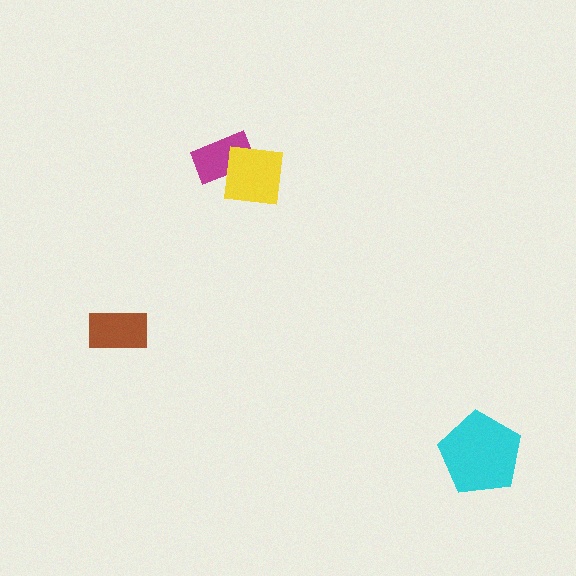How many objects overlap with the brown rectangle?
0 objects overlap with the brown rectangle.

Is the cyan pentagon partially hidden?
No, no other shape covers it.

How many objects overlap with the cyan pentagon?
0 objects overlap with the cyan pentagon.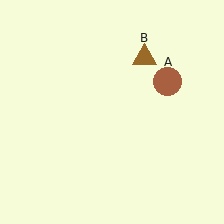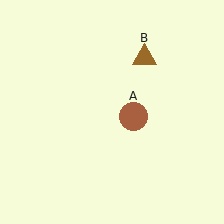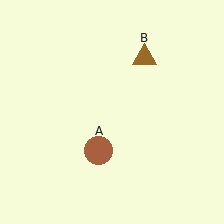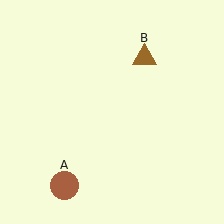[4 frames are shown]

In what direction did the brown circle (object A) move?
The brown circle (object A) moved down and to the left.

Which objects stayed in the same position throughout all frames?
Brown triangle (object B) remained stationary.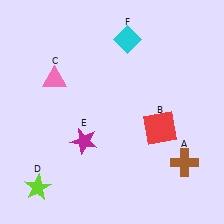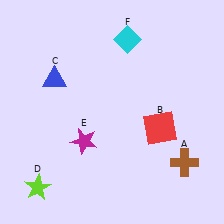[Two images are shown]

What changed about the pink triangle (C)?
In Image 1, C is pink. In Image 2, it changed to blue.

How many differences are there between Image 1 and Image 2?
There is 1 difference between the two images.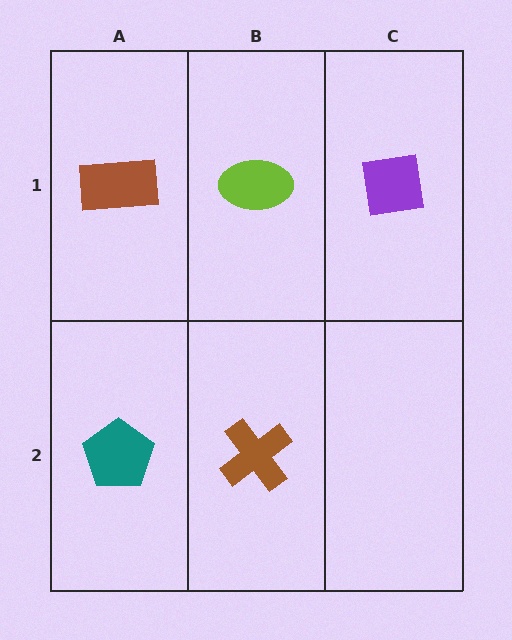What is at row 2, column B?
A brown cross.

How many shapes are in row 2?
2 shapes.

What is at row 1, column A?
A brown rectangle.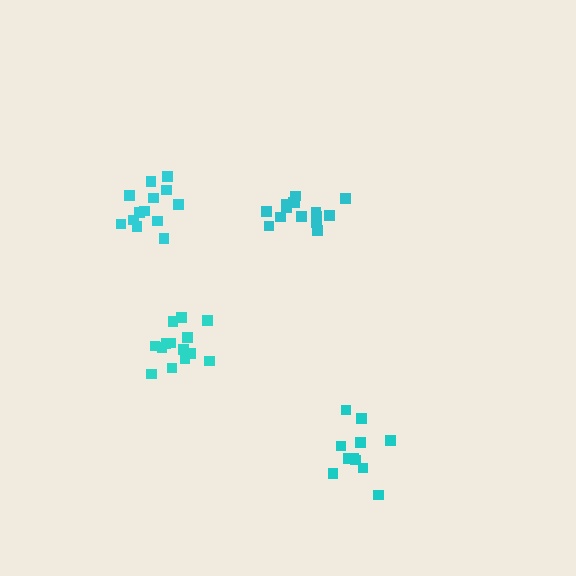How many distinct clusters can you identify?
There are 4 distinct clusters.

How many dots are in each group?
Group 1: 15 dots, Group 2: 14 dots, Group 3: 13 dots, Group 4: 11 dots (53 total).